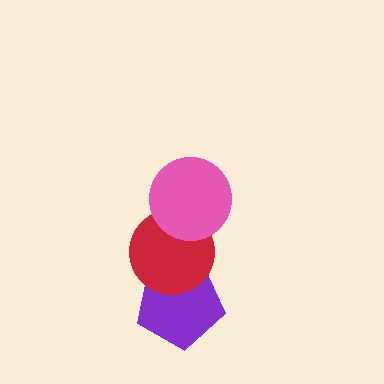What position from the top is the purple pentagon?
The purple pentagon is 3rd from the top.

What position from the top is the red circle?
The red circle is 2nd from the top.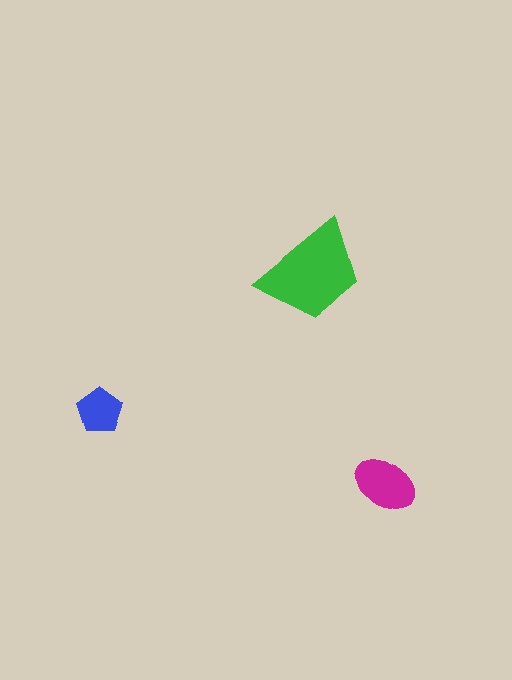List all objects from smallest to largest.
The blue pentagon, the magenta ellipse, the green trapezoid.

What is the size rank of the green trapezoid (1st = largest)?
1st.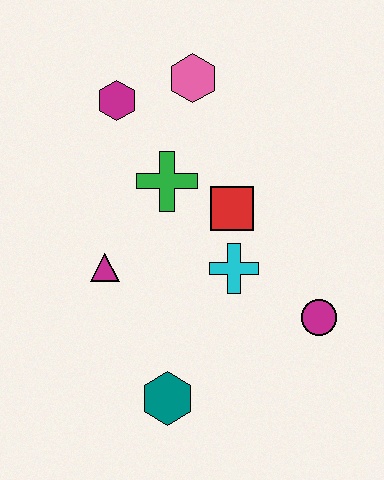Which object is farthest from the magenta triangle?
The magenta circle is farthest from the magenta triangle.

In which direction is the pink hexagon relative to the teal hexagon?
The pink hexagon is above the teal hexagon.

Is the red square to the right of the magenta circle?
No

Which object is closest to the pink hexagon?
The magenta hexagon is closest to the pink hexagon.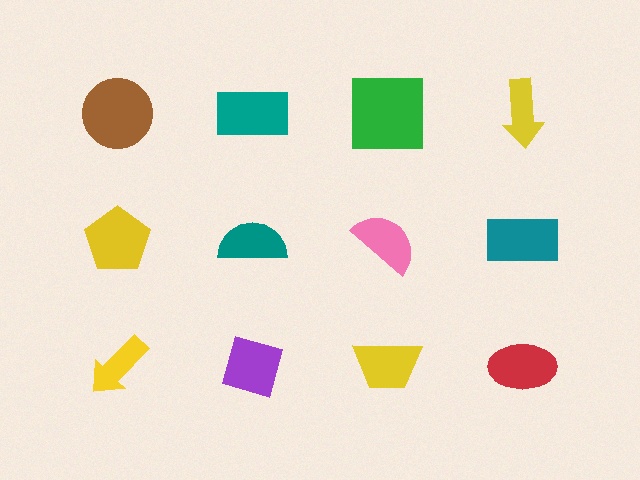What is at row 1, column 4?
A yellow arrow.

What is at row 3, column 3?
A yellow trapezoid.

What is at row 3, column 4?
A red ellipse.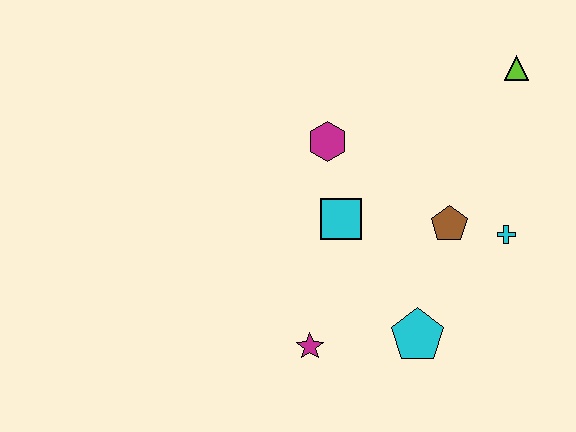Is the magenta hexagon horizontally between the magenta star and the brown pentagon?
Yes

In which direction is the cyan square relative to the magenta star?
The cyan square is above the magenta star.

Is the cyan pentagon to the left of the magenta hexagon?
No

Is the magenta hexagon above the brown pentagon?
Yes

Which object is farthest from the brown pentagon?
The magenta star is farthest from the brown pentagon.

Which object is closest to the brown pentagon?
The cyan cross is closest to the brown pentagon.